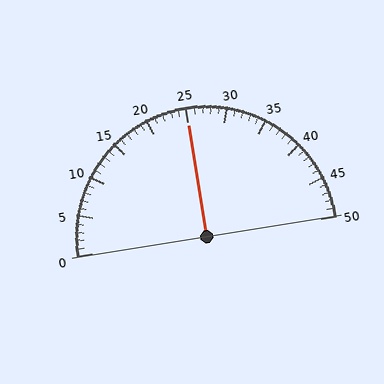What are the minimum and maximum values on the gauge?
The gauge ranges from 0 to 50.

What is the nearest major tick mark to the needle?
The nearest major tick mark is 25.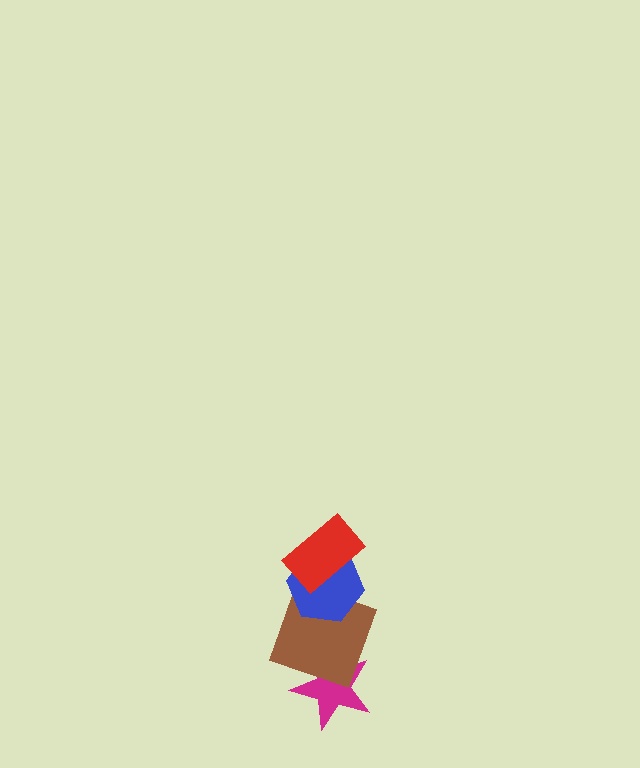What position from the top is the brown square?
The brown square is 3rd from the top.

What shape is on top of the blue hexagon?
The red rectangle is on top of the blue hexagon.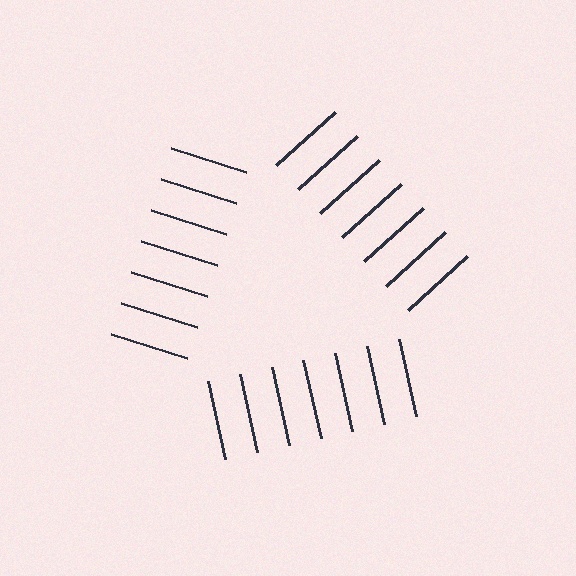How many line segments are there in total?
21 — 7 along each of the 3 edges.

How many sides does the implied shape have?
3 sides — the line-ends trace a triangle.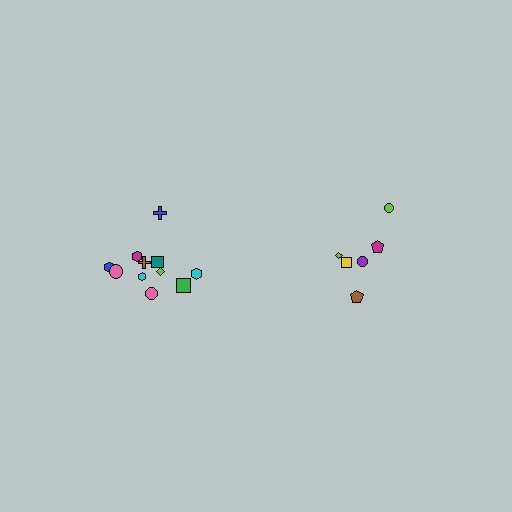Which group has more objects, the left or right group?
The left group.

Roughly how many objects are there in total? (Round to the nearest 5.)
Roughly 20 objects in total.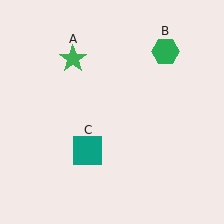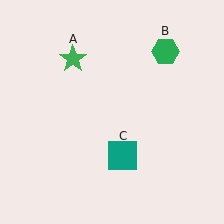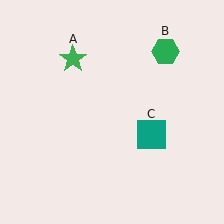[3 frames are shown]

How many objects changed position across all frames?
1 object changed position: teal square (object C).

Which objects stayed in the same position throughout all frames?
Green star (object A) and green hexagon (object B) remained stationary.